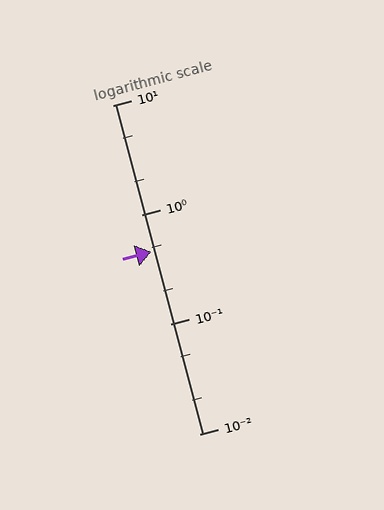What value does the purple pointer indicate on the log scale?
The pointer indicates approximately 0.46.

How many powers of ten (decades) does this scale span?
The scale spans 3 decades, from 0.01 to 10.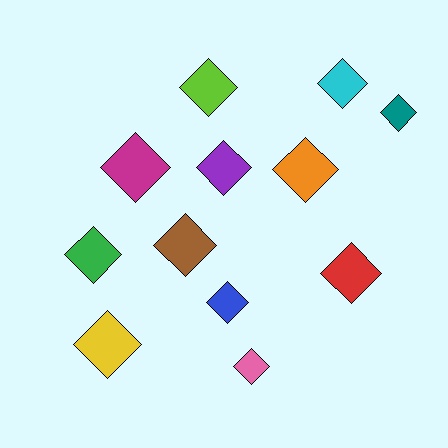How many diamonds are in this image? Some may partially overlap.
There are 12 diamonds.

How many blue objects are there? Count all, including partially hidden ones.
There is 1 blue object.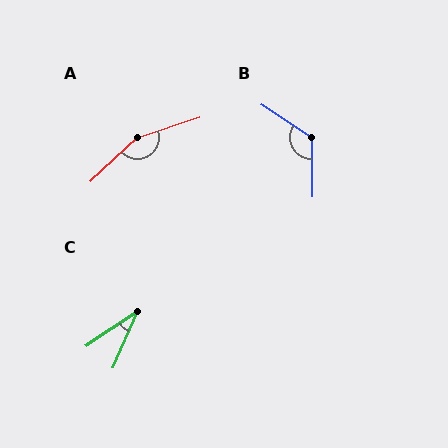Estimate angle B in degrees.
Approximately 124 degrees.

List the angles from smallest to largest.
C (32°), B (124°), A (155°).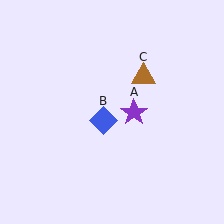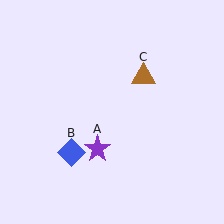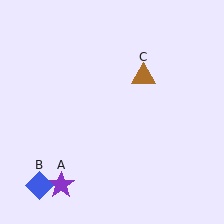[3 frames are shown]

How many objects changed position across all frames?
2 objects changed position: purple star (object A), blue diamond (object B).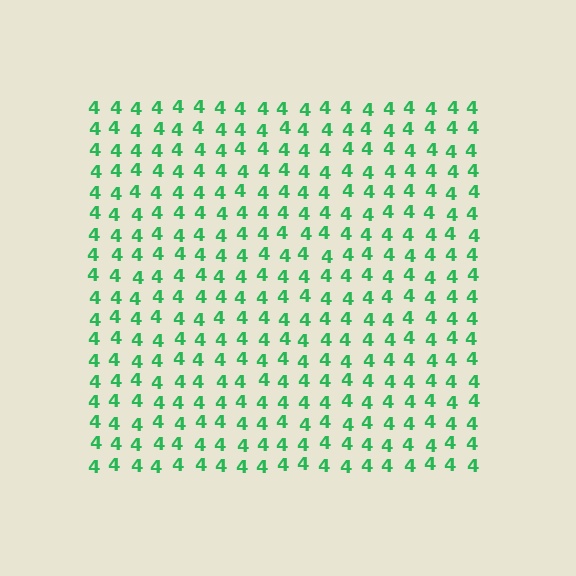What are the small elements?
The small elements are digit 4's.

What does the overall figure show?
The overall figure shows a square.